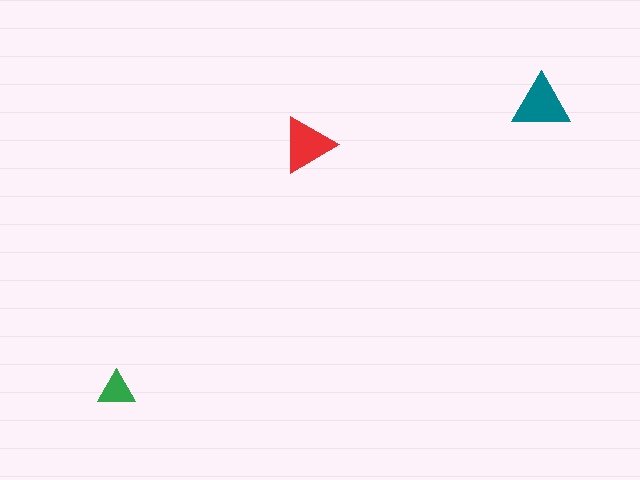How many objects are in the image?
There are 3 objects in the image.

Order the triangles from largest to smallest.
the teal one, the red one, the green one.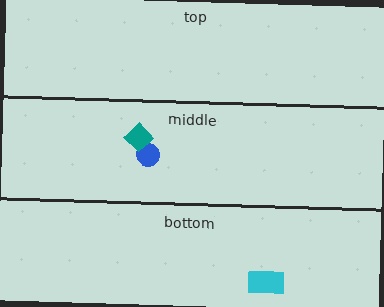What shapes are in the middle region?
The blue circle, the teal diamond.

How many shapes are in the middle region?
2.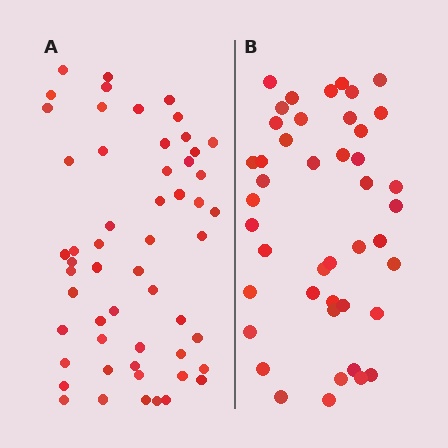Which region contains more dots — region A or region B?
Region A (the left region) has more dots.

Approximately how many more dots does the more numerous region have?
Region A has roughly 12 or so more dots than region B.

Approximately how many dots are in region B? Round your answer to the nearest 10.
About 40 dots. (The exact count is 44, which rounds to 40.)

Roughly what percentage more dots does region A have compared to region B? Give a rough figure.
About 25% more.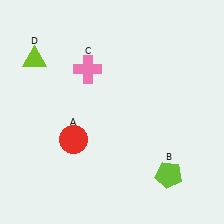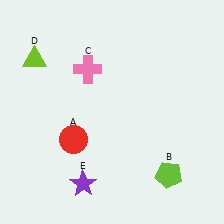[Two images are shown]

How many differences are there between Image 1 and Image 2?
There is 1 difference between the two images.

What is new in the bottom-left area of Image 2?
A purple star (E) was added in the bottom-left area of Image 2.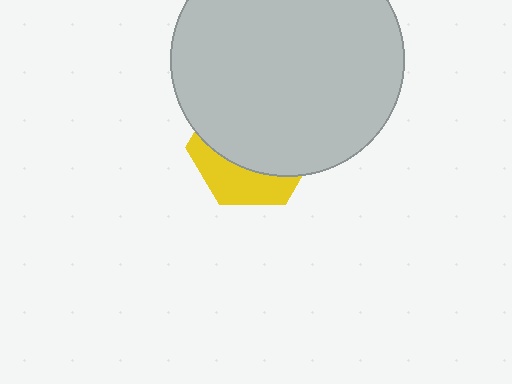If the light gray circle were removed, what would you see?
You would see the complete yellow hexagon.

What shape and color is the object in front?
The object in front is a light gray circle.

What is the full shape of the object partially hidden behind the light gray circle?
The partially hidden object is a yellow hexagon.